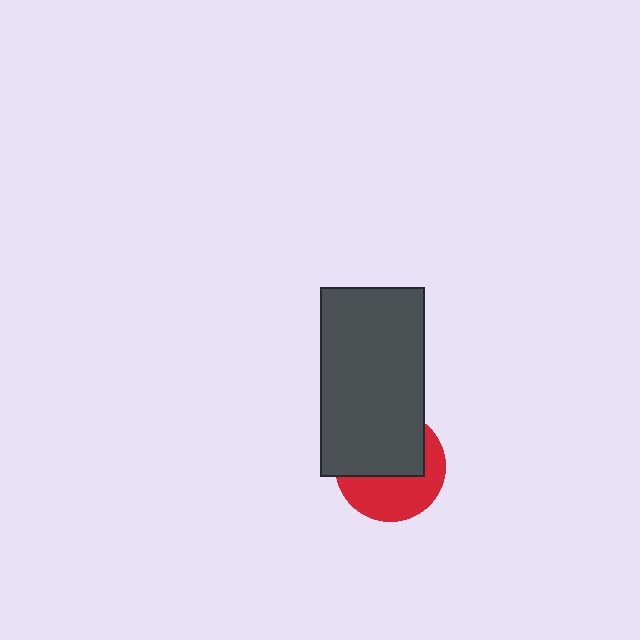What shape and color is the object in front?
The object in front is a dark gray rectangle.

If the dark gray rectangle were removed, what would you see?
You would see the complete red circle.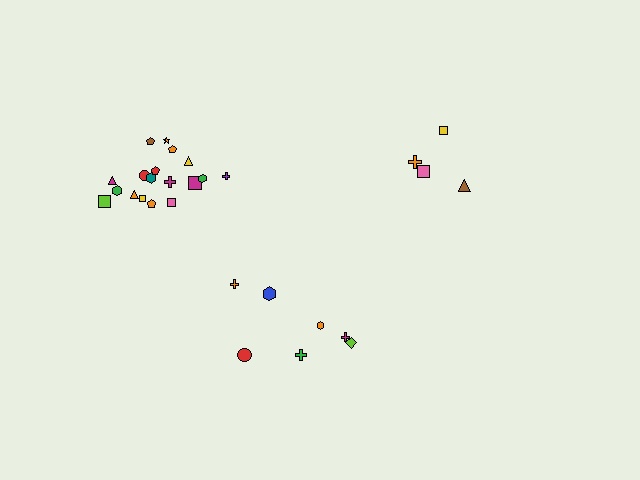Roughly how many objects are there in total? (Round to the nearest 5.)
Roughly 30 objects in total.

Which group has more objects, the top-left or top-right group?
The top-left group.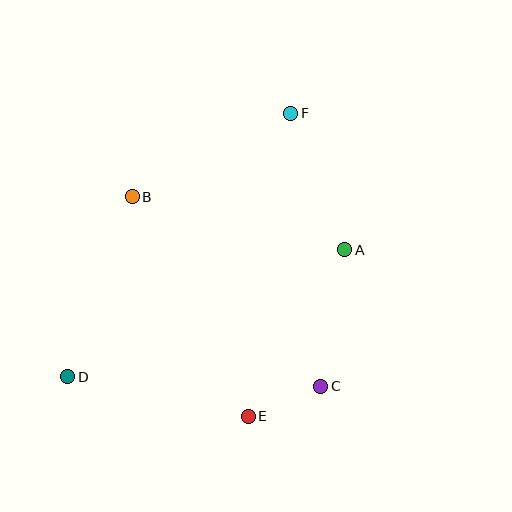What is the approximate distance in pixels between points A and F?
The distance between A and F is approximately 147 pixels.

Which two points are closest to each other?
Points C and E are closest to each other.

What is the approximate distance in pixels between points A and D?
The distance between A and D is approximately 305 pixels.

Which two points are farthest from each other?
Points D and F are farthest from each other.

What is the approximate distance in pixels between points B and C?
The distance between B and C is approximately 267 pixels.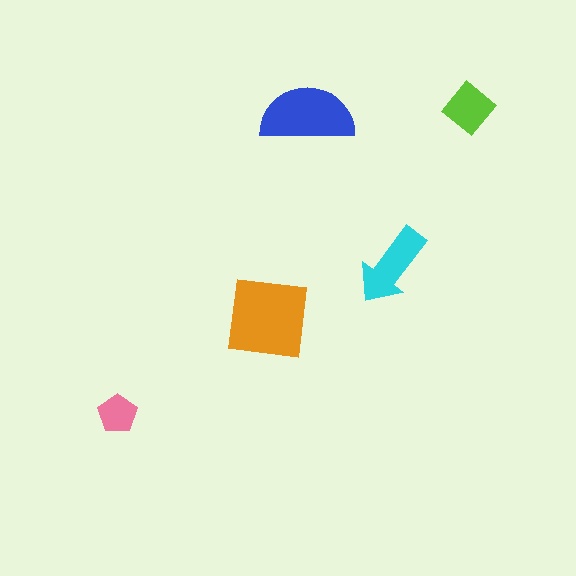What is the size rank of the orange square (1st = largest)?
1st.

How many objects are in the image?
There are 5 objects in the image.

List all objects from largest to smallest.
The orange square, the blue semicircle, the cyan arrow, the lime diamond, the pink pentagon.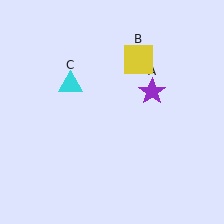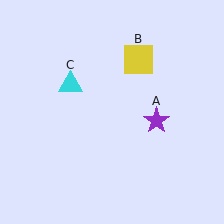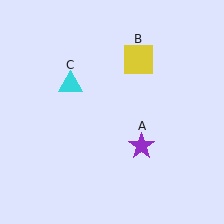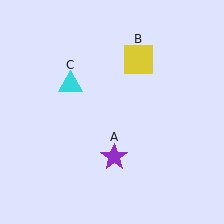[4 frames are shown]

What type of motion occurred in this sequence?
The purple star (object A) rotated clockwise around the center of the scene.